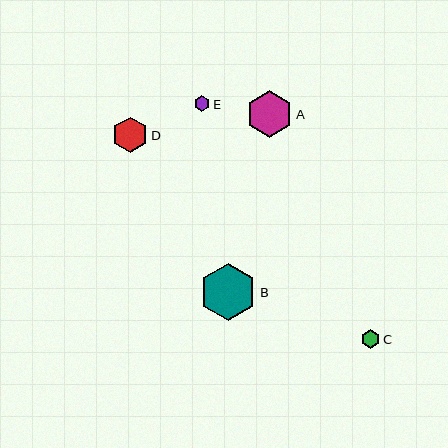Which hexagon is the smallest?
Hexagon E is the smallest with a size of approximately 16 pixels.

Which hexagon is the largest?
Hexagon B is the largest with a size of approximately 58 pixels.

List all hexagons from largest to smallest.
From largest to smallest: B, A, D, C, E.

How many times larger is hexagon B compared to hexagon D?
Hexagon B is approximately 1.6 times the size of hexagon D.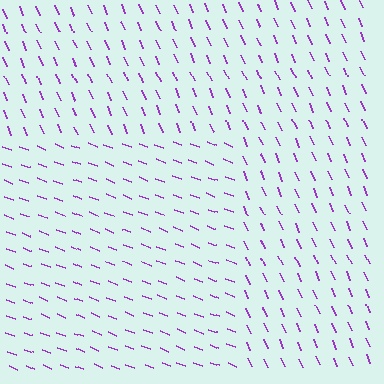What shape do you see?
I see a rectangle.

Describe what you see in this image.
The image is filled with small purple line segments. A rectangle region in the image has lines oriented differently from the surrounding lines, creating a visible texture boundary.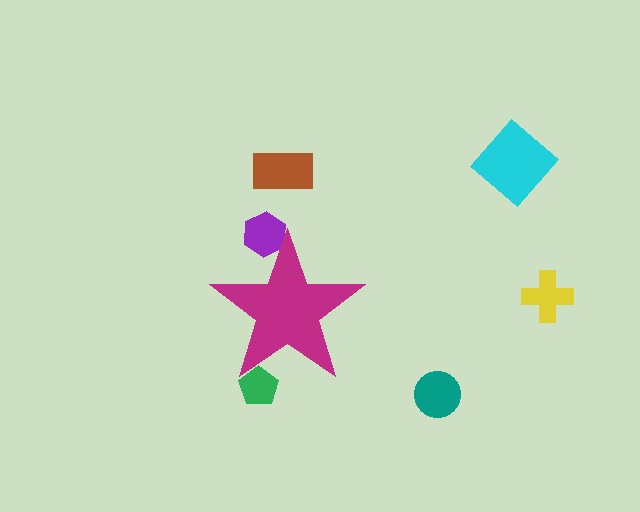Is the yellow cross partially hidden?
No, the yellow cross is fully visible.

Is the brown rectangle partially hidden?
No, the brown rectangle is fully visible.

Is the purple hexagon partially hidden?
Yes, the purple hexagon is partially hidden behind the magenta star.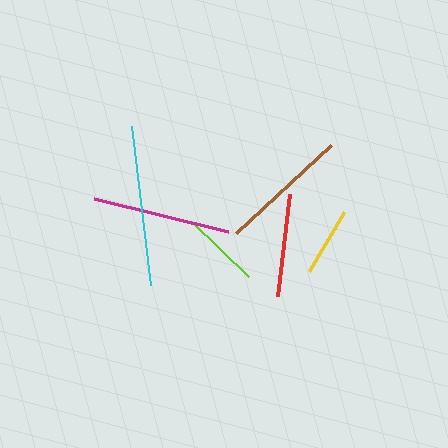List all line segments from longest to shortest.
From longest to shortest: cyan, magenta, brown, red, lime, yellow.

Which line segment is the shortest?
The yellow line is the shortest at approximately 69 pixels.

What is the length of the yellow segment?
The yellow segment is approximately 69 pixels long.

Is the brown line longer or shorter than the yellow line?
The brown line is longer than the yellow line.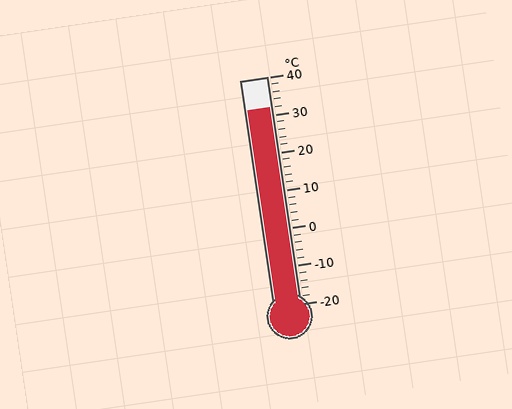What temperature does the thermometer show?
The thermometer shows approximately 32°C.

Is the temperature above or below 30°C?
The temperature is above 30°C.